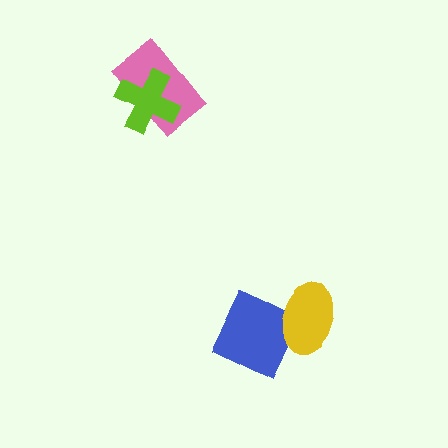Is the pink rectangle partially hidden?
Yes, it is partially covered by another shape.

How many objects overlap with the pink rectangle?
1 object overlaps with the pink rectangle.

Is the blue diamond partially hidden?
Yes, it is partially covered by another shape.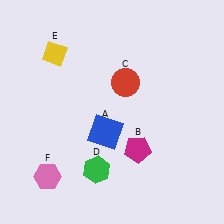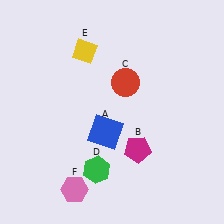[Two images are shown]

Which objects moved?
The objects that moved are: the yellow diamond (E), the pink hexagon (F).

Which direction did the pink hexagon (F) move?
The pink hexagon (F) moved right.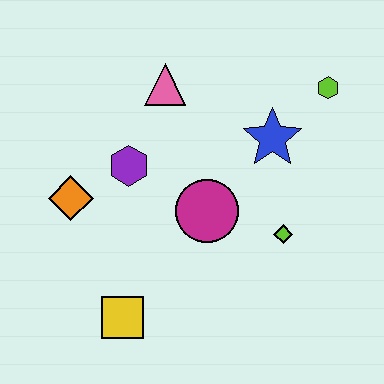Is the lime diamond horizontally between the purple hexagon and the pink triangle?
No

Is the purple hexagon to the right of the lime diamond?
No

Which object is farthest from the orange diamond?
The lime hexagon is farthest from the orange diamond.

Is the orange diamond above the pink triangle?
No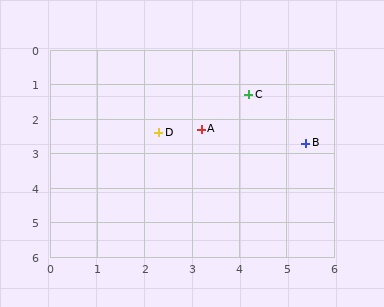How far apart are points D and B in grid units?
Points D and B are about 3.1 grid units apart.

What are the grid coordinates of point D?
Point D is at approximately (2.3, 2.4).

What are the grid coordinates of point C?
Point C is at approximately (4.2, 1.3).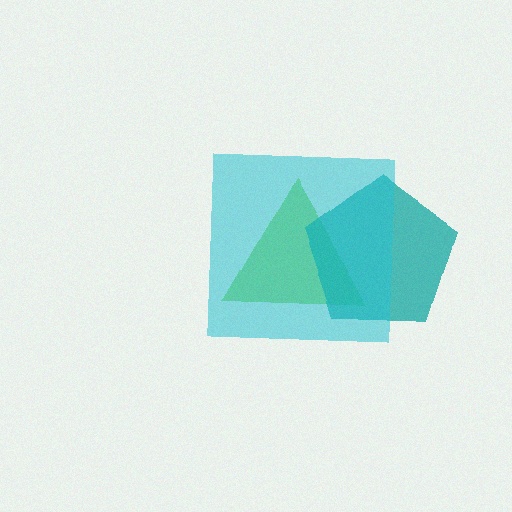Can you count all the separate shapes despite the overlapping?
Yes, there are 3 separate shapes.